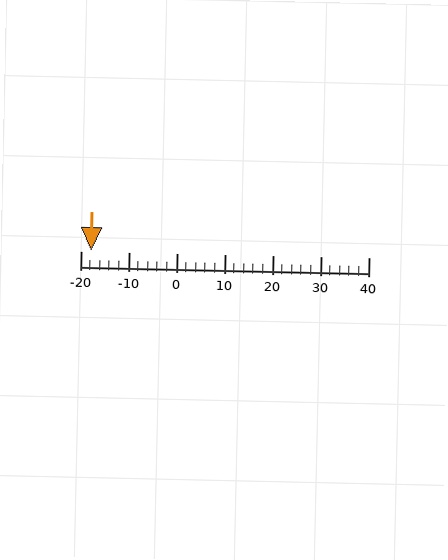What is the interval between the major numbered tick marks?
The major tick marks are spaced 10 units apart.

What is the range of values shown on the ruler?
The ruler shows values from -20 to 40.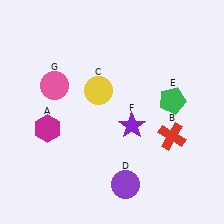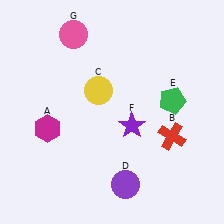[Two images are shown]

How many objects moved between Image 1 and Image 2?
1 object moved between the two images.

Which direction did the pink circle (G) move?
The pink circle (G) moved up.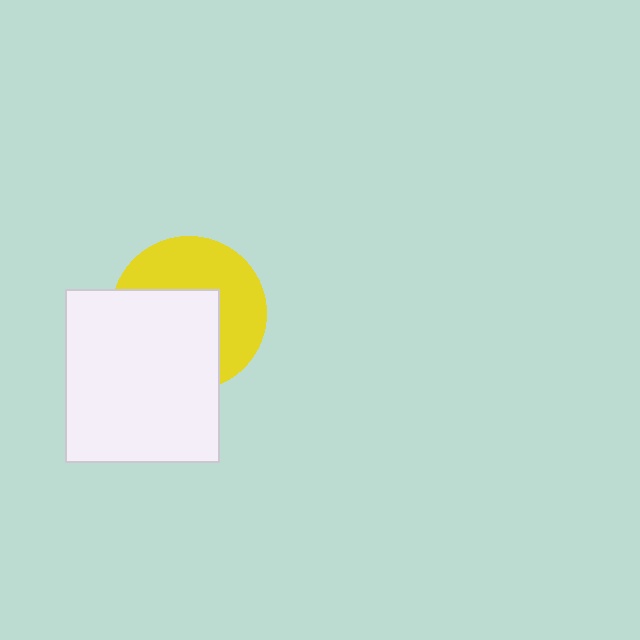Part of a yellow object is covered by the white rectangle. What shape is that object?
It is a circle.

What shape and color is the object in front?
The object in front is a white rectangle.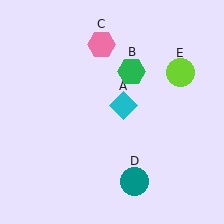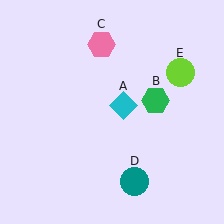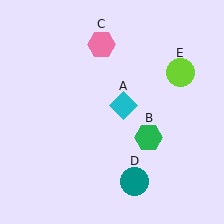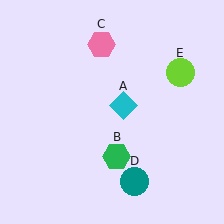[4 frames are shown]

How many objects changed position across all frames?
1 object changed position: green hexagon (object B).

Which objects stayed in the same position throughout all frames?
Cyan diamond (object A) and pink hexagon (object C) and teal circle (object D) and lime circle (object E) remained stationary.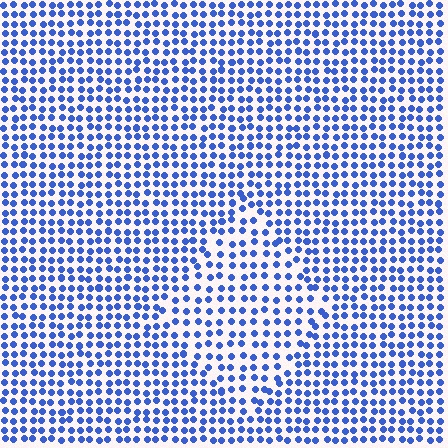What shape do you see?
I see a diamond.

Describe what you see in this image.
The image contains small blue elements arranged at two different densities. A diamond-shaped region is visible where the elements are less densely packed than the surrounding area.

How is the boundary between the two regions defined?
The boundary is defined by a change in element density (approximately 1.4x ratio). All elements are the same color, size, and shape.